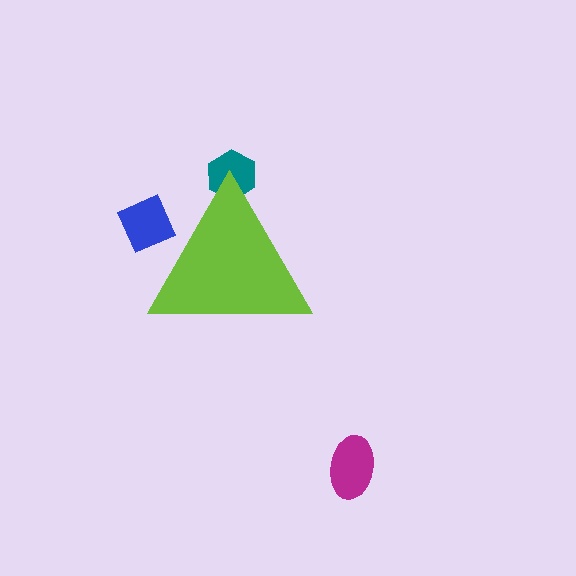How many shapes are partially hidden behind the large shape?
2 shapes are partially hidden.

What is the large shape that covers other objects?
A lime triangle.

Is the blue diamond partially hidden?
Yes, the blue diamond is partially hidden behind the lime triangle.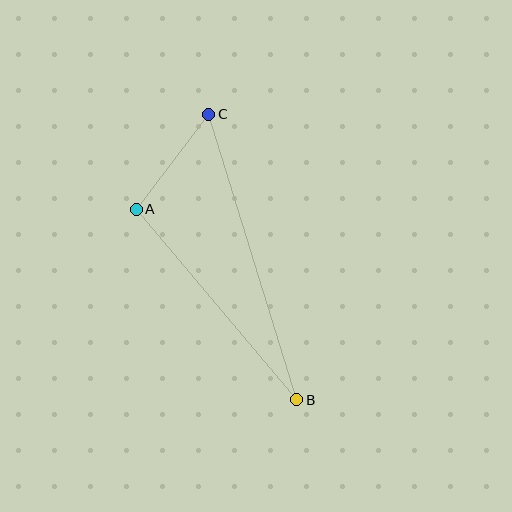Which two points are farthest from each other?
Points B and C are farthest from each other.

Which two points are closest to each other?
Points A and C are closest to each other.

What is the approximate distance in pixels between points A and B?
The distance between A and B is approximately 249 pixels.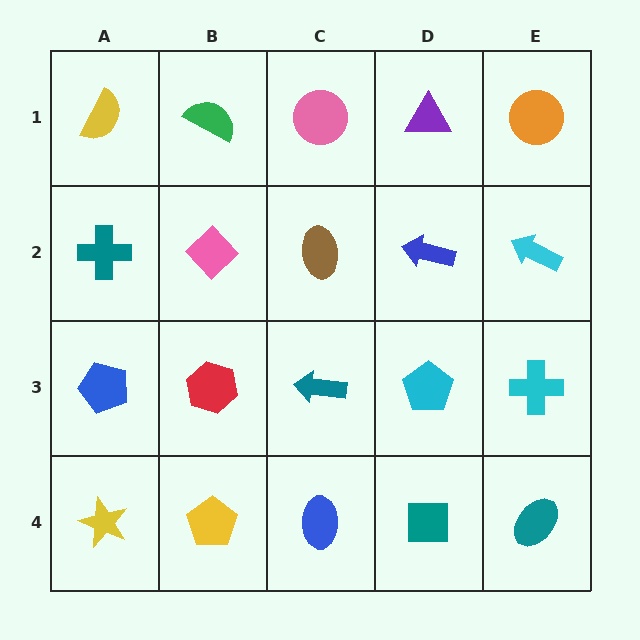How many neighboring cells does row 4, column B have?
3.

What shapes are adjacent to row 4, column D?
A cyan pentagon (row 3, column D), a blue ellipse (row 4, column C), a teal ellipse (row 4, column E).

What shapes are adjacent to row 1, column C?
A brown ellipse (row 2, column C), a green semicircle (row 1, column B), a purple triangle (row 1, column D).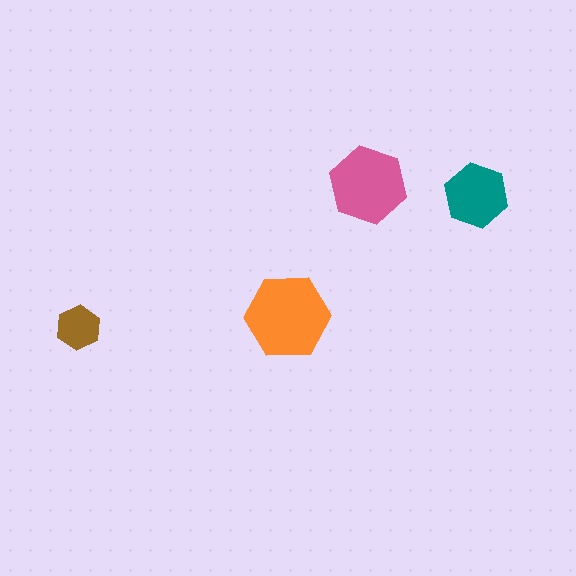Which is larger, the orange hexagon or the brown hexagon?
The orange one.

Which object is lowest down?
The brown hexagon is bottommost.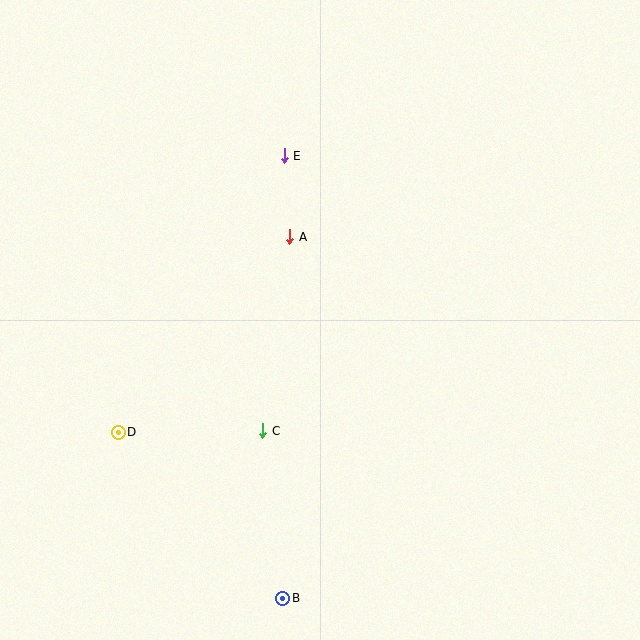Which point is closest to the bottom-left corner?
Point D is closest to the bottom-left corner.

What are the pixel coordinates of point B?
Point B is at (283, 598).